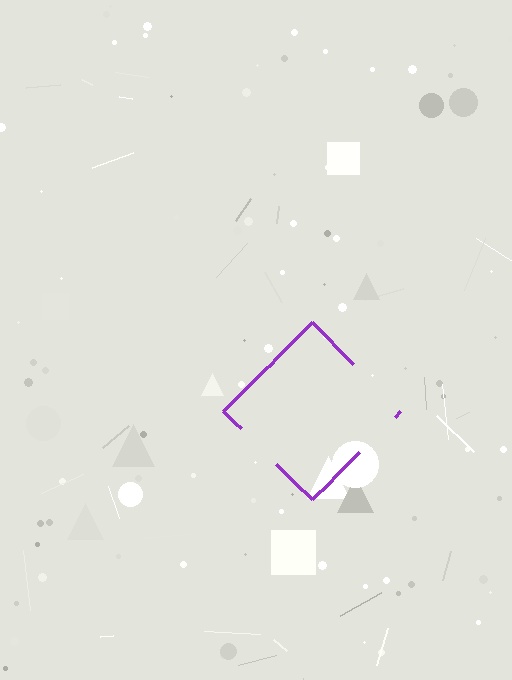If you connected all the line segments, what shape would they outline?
They would outline a diamond.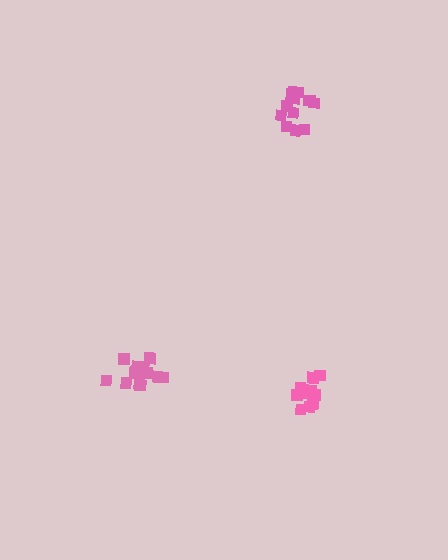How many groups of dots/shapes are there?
There are 3 groups.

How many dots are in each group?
Group 1: 13 dots, Group 2: 12 dots, Group 3: 12 dots (37 total).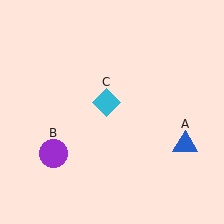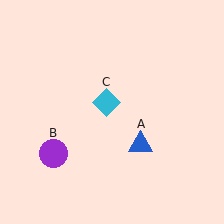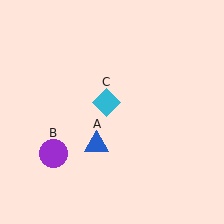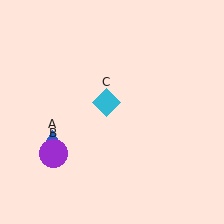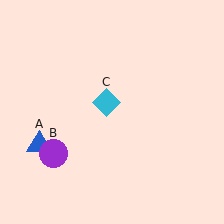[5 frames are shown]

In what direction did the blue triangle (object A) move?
The blue triangle (object A) moved left.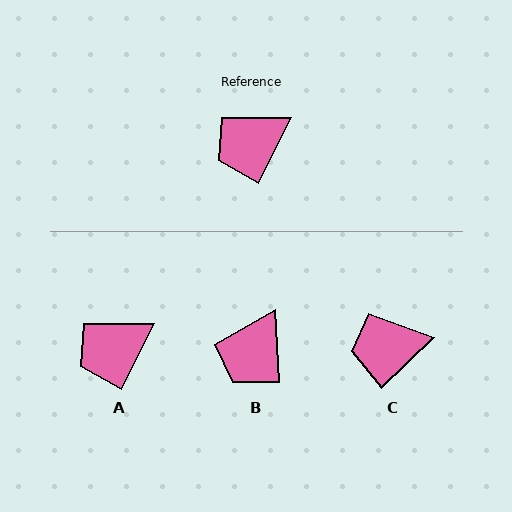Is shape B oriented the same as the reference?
No, it is off by about 30 degrees.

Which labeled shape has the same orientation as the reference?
A.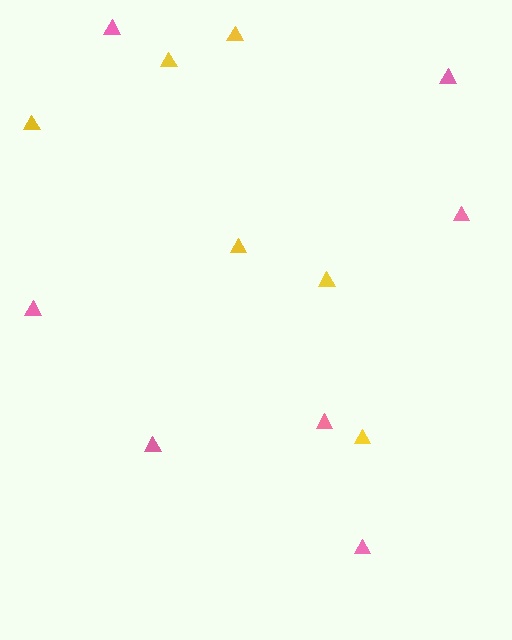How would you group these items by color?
There are 2 groups: one group of yellow triangles (6) and one group of pink triangles (7).